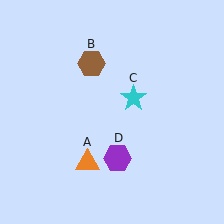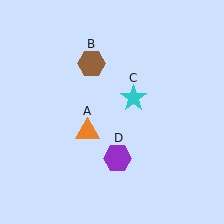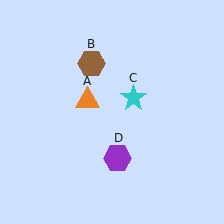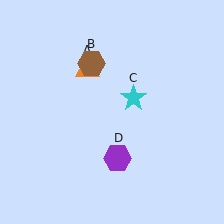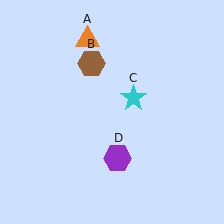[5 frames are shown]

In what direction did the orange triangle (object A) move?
The orange triangle (object A) moved up.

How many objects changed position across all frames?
1 object changed position: orange triangle (object A).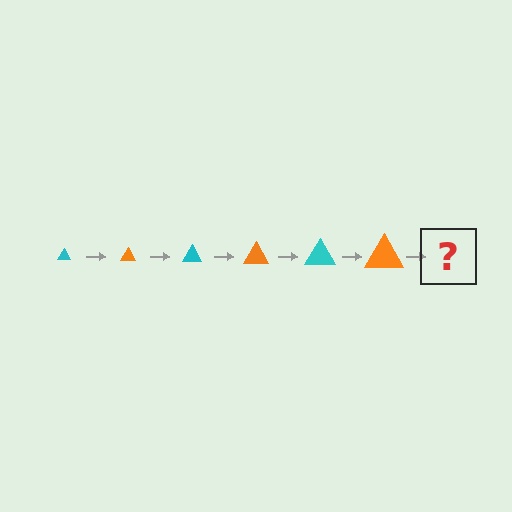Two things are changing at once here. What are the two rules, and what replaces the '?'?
The two rules are that the triangle grows larger each step and the color cycles through cyan and orange. The '?' should be a cyan triangle, larger than the previous one.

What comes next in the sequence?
The next element should be a cyan triangle, larger than the previous one.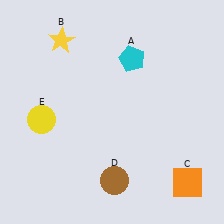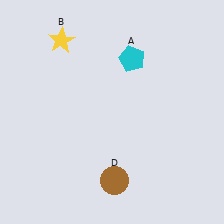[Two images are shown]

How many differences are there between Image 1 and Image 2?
There are 2 differences between the two images.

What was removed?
The yellow circle (E), the orange square (C) were removed in Image 2.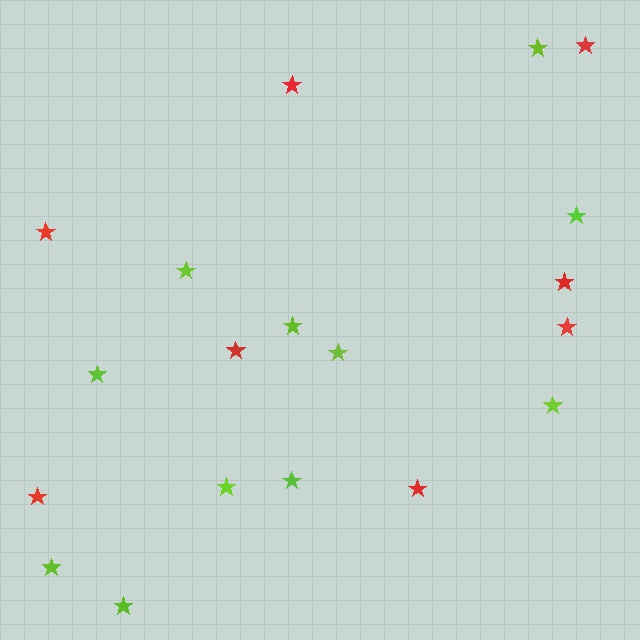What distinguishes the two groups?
There are 2 groups: one group of lime stars (11) and one group of red stars (8).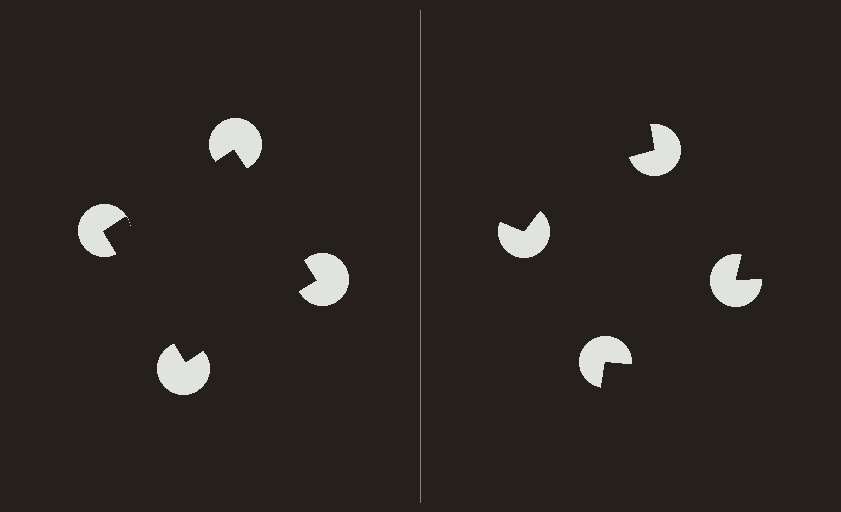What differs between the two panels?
The pac-man discs are positioned identically on both sides; only the wedge orientations differ. On the left they align to a square; on the right they are misaligned.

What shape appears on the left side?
An illusory square.